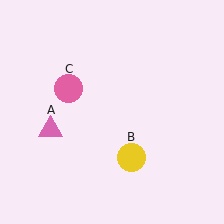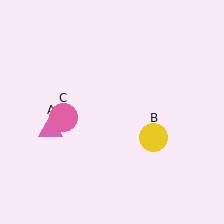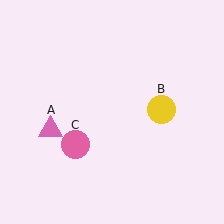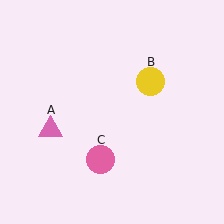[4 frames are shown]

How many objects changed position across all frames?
2 objects changed position: yellow circle (object B), pink circle (object C).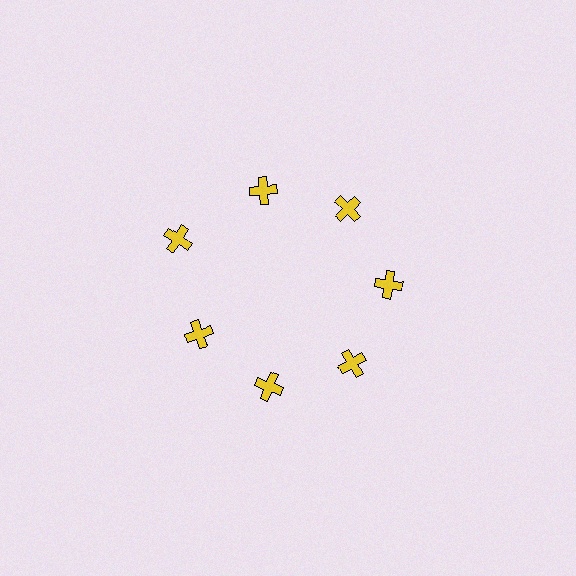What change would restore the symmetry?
The symmetry would be restored by moving it inward, back onto the ring so that all 7 crosses sit at equal angles and equal distance from the center.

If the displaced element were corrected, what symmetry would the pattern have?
It would have 7-fold rotational symmetry — the pattern would map onto itself every 51 degrees.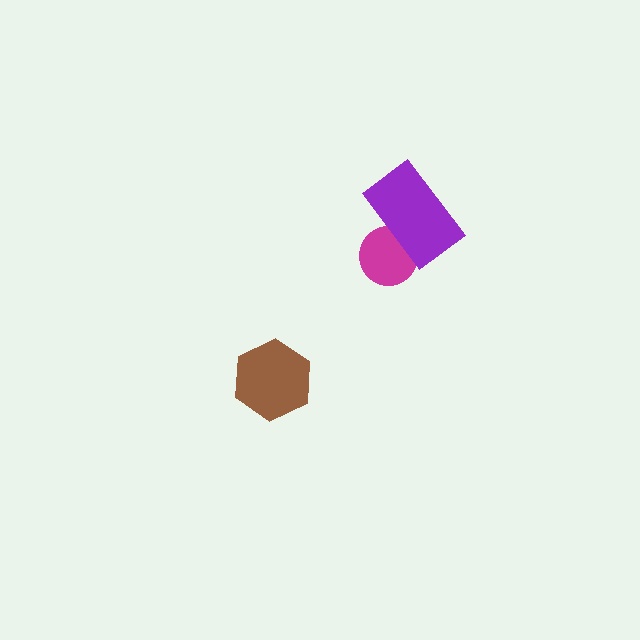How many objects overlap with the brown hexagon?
0 objects overlap with the brown hexagon.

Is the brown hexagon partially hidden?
No, no other shape covers it.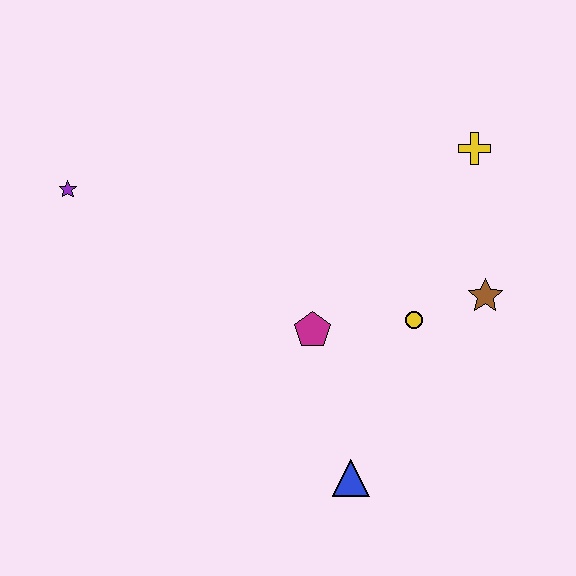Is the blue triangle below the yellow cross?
Yes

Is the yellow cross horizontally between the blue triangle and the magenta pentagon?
No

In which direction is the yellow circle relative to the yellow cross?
The yellow circle is below the yellow cross.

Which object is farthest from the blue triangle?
The purple star is farthest from the blue triangle.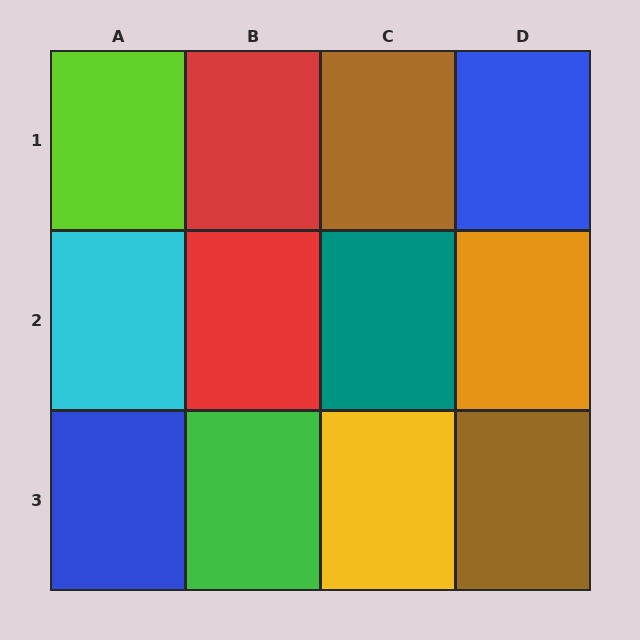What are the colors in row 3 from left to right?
Blue, green, yellow, brown.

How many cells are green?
1 cell is green.